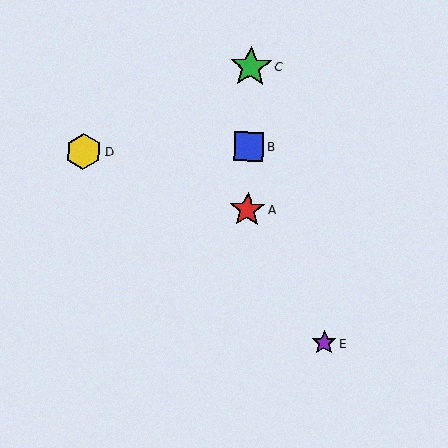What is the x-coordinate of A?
Object A is at x≈247.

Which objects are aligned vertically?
Objects A, B, C are aligned vertically.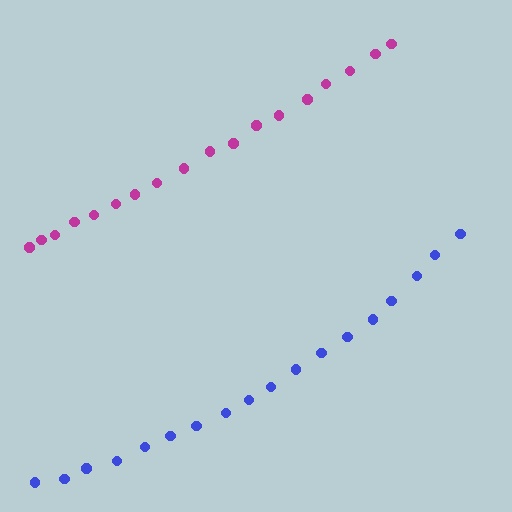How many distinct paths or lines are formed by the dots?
There are 2 distinct paths.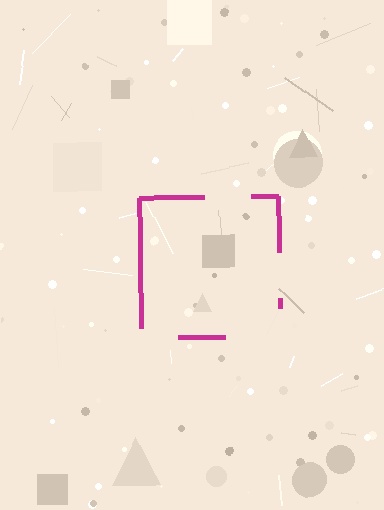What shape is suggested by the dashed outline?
The dashed outline suggests a square.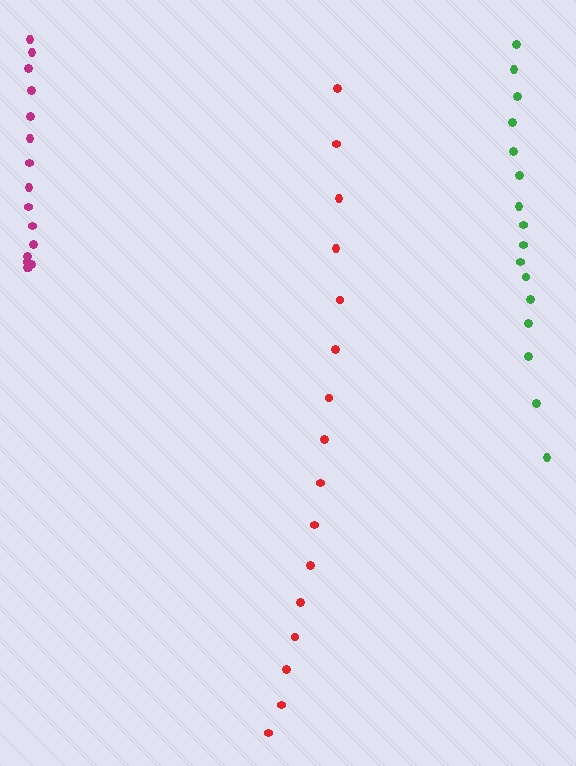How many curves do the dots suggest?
There are 3 distinct paths.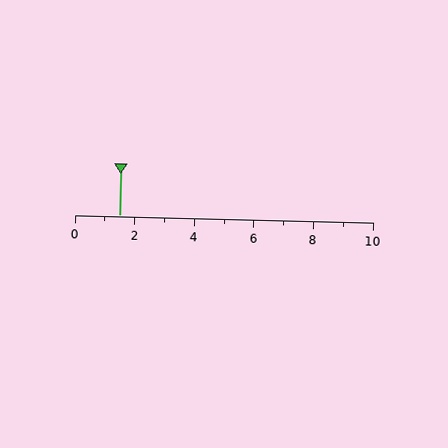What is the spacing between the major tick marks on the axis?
The major ticks are spaced 2 apart.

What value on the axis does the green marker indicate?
The marker indicates approximately 1.5.